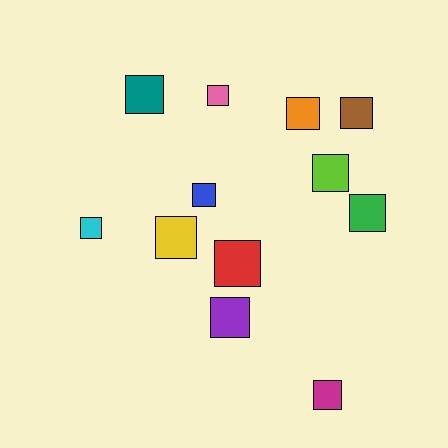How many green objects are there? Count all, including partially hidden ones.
There is 1 green object.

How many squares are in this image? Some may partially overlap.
There are 12 squares.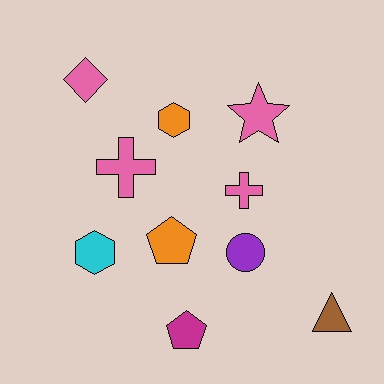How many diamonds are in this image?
There is 1 diamond.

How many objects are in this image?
There are 10 objects.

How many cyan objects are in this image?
There is 1 cyan object.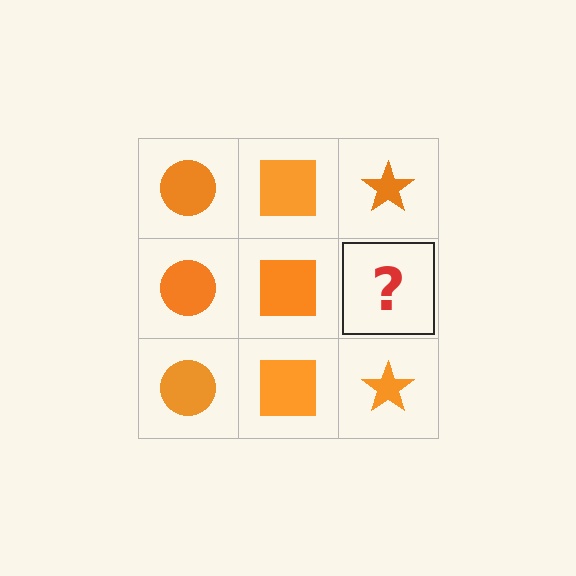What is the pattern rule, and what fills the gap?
The rule is that each column has a consistent shape. The gap should be filled with an orange star.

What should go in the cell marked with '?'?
The missing cell should contain an orange star.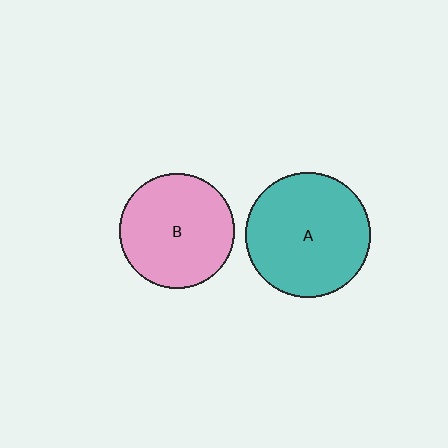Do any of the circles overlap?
No, none of the circles overlap.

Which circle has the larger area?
Circle A (teal).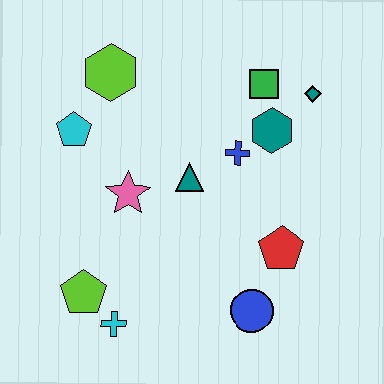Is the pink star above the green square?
No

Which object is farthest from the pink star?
The teal diamond is farthest from the pink star.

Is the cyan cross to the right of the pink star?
No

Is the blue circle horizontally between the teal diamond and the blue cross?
Yes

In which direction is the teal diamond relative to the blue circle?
The teal diamond is above the blue circle.